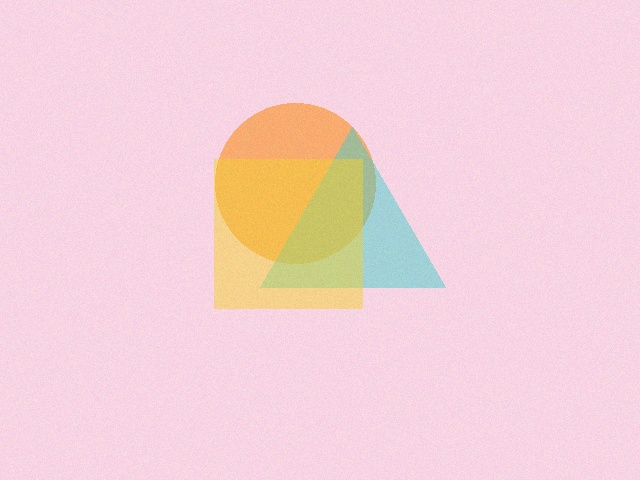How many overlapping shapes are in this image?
There are 3 overlapping shapes in the image.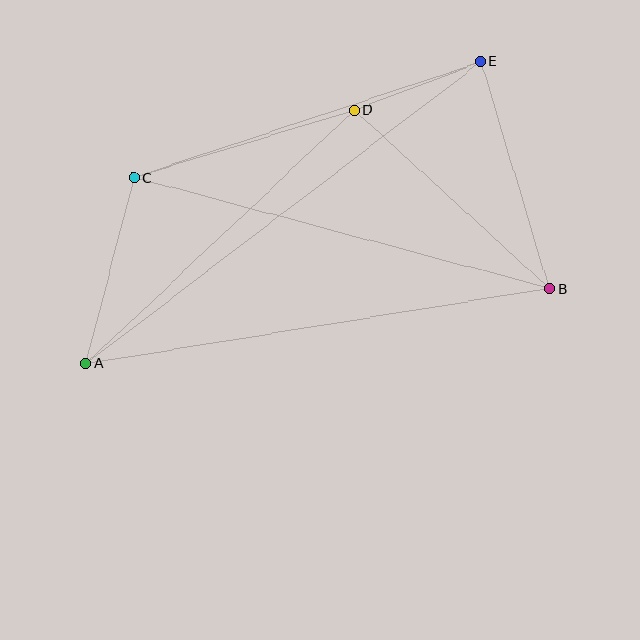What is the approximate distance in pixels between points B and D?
The distance between B and D is approximately 264 pixels.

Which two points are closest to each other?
Points D and E are closest to each other.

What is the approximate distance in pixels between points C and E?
The distance between C and E is approximately 366 pixels.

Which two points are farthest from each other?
Points A and E are farthest from each other.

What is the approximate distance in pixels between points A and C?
The distance between A and C is approximately 192 pixels.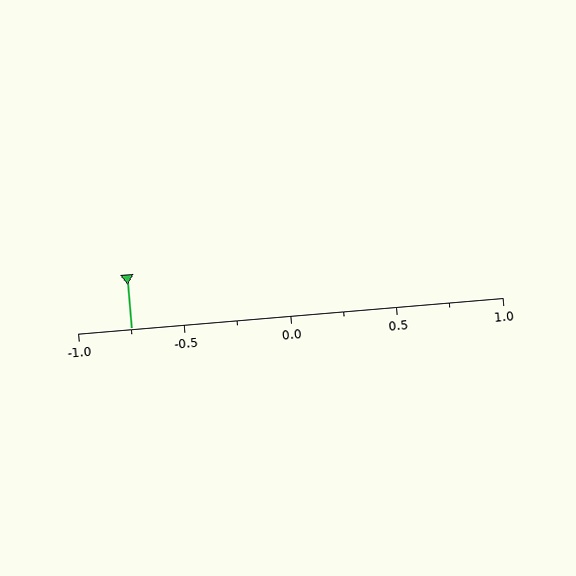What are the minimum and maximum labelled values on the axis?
The axis runs from -1.0 to 1.0.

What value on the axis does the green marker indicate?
The marker indicates approximately -0.75.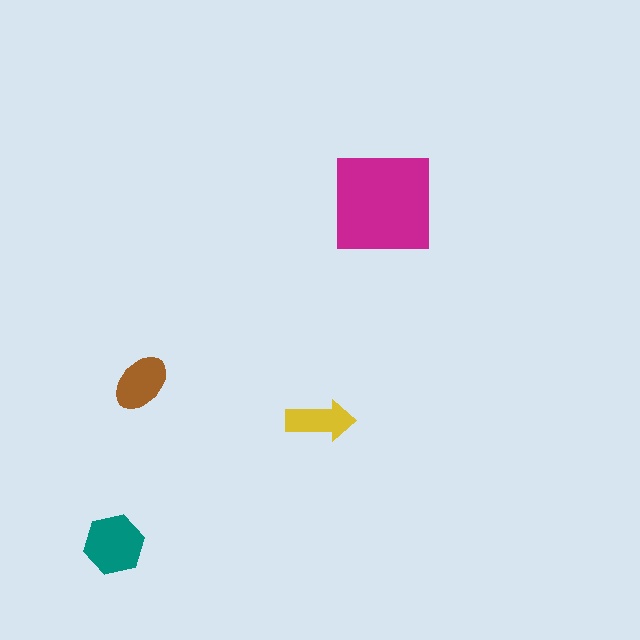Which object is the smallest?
The yellow arrow.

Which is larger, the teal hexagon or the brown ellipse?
The teal hexagon.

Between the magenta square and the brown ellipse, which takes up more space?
The magenta square.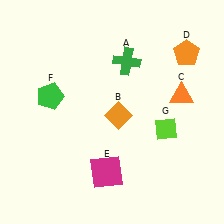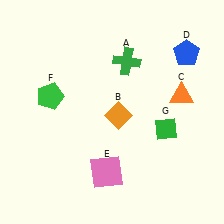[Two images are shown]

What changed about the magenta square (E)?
In Image 1, E is magenta. In Image 2, it changed to pink.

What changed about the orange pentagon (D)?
In Image 1, D is orange. In Image 2, it changed to blue.